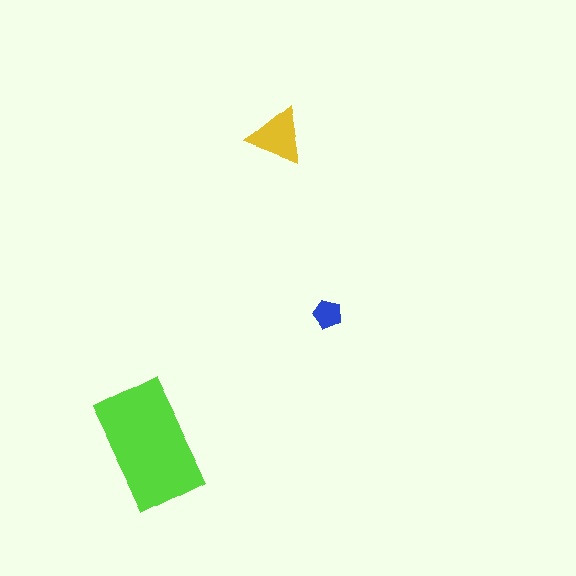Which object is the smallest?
The blue pentagon.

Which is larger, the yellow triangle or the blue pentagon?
The yellow triangle.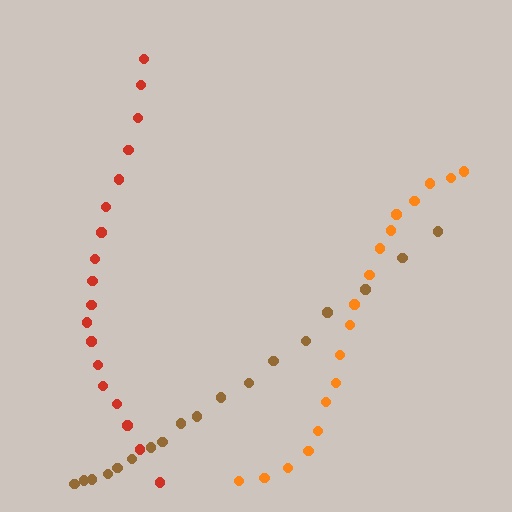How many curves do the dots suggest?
There are 3 distinct paths.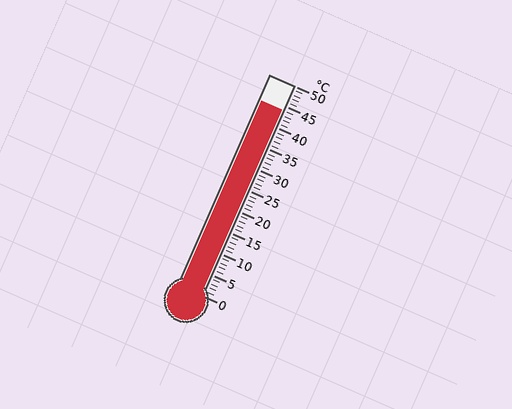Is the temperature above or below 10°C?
The temperature is above 10°C.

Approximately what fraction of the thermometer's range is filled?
The thermometer is filled to approximately 90% of its range.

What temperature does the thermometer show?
The thermometer shows approximately 44°C.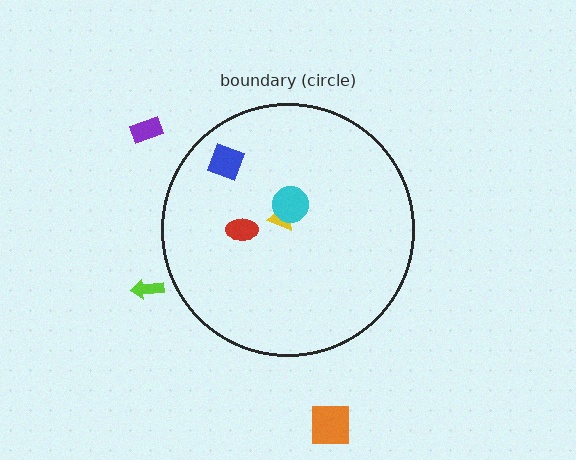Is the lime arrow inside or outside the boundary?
Outside.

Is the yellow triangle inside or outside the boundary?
Inside.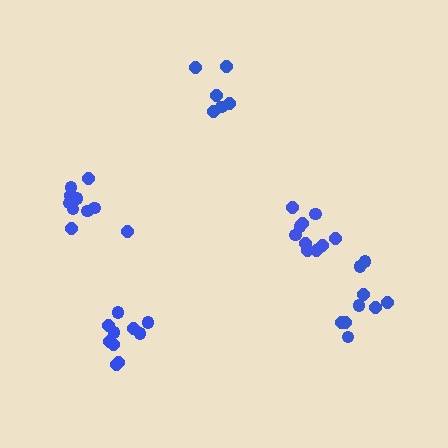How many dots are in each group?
Group 1: 10 dots, Group 2: 10 dots, Group 3: 6 dots, Group 4: 10 dots, Group 5: 9 dots (45 total).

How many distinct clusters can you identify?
There are 5 distinct clusters.